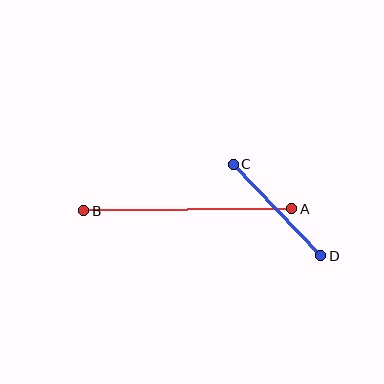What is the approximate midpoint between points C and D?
The midpoint is at approximately (277, 210) pixels.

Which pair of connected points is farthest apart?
Points A and B are farthest apart.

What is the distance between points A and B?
The distance is approximately 208 pixels.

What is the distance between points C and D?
The distance is approximately 127 pixels.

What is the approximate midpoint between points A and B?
The midpoint is at approximately (188, 210) pixels.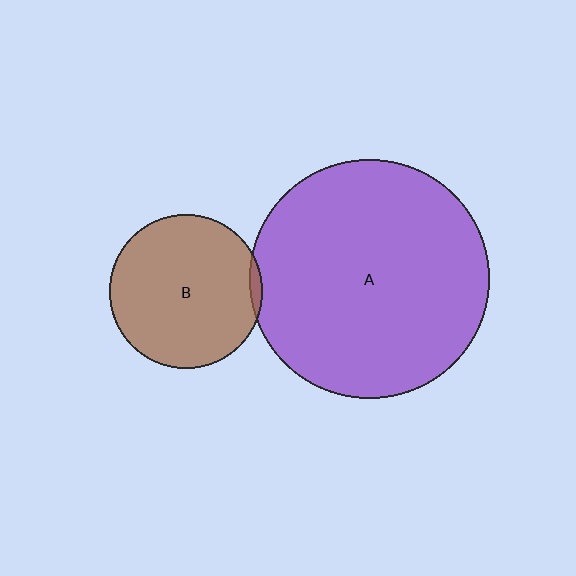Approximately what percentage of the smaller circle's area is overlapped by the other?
Approximately 5%.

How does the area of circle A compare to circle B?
Approximately 2.4 times.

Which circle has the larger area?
Circle A (purple).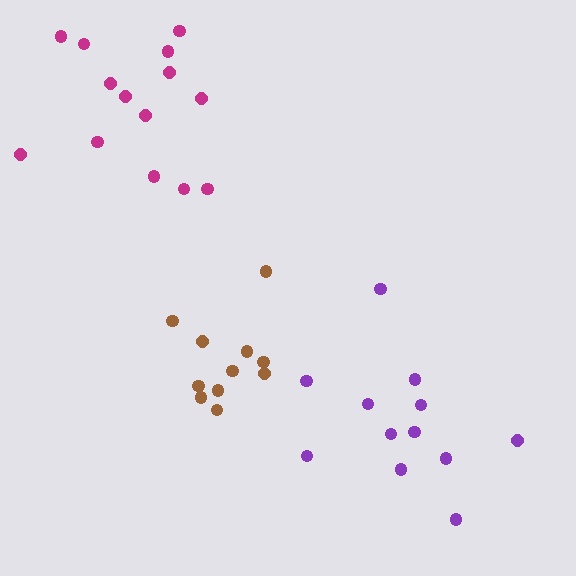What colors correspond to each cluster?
The clusters are colored: magenta, purple, brown.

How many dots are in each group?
Group 1: 14 dots, Group 2: 12 dots, Group 3: 11 dots (37 total).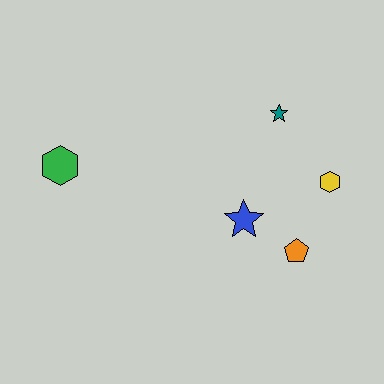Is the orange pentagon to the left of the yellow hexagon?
Yes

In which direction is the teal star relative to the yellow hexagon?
The teal star is above the yellow hexagon.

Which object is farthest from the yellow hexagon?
The green hexagon is farthest from the yellow hexagon.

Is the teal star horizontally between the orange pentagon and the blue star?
Yes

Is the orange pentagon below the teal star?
Yes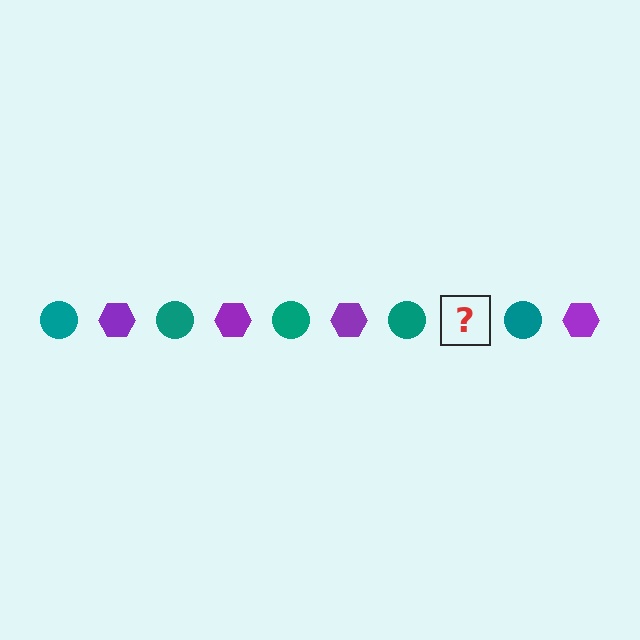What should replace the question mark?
The question mark should be replaced with a purple hexagon.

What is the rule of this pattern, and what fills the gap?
The rule is that the pattern alternates between teal circle and purple hexagon. The gap should be filled with a purple hexagon.